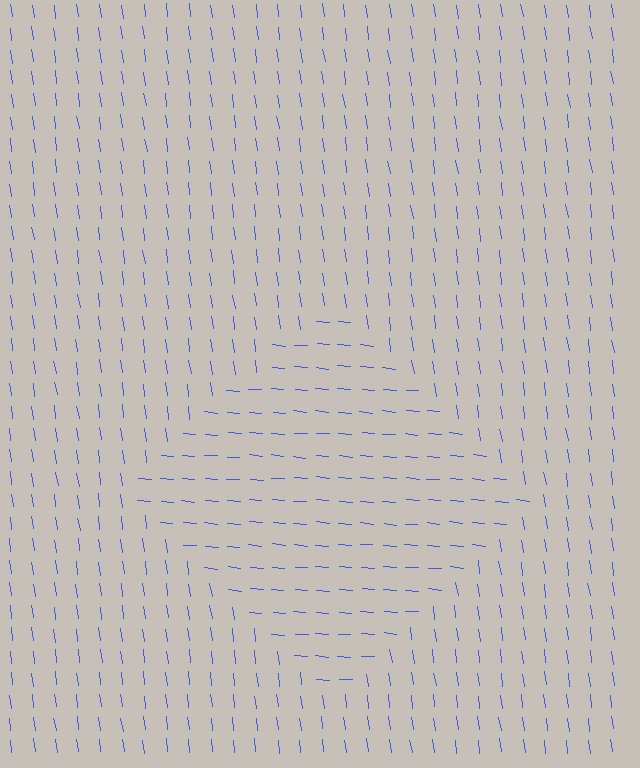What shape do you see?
I see a diamond.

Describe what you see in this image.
The image is filled with small blue line segments. A diamond region in the image has lines oriented differently from the surrounding lines, creating a visible texture boundary.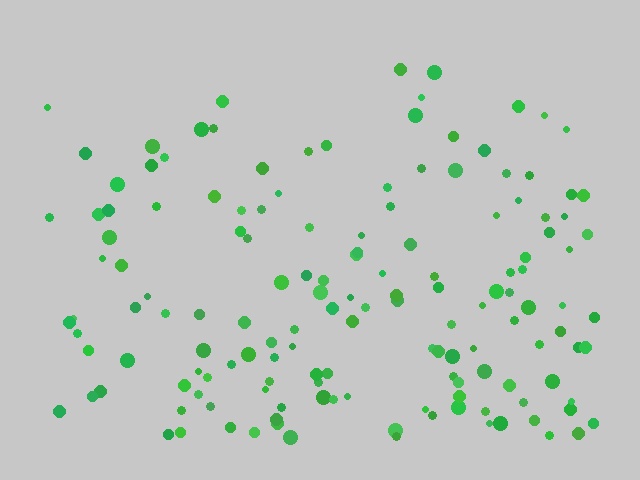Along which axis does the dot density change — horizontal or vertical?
Vertical.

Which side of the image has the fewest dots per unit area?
The top.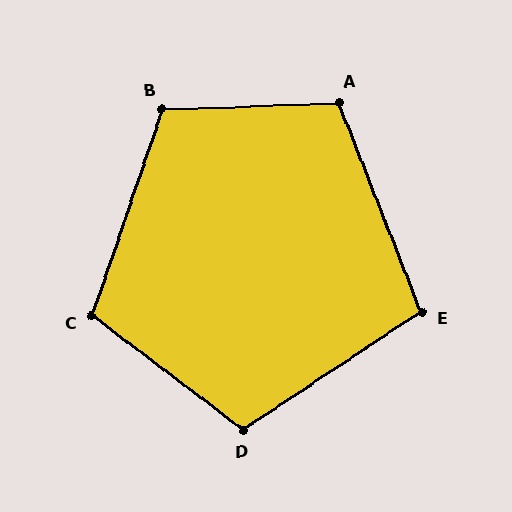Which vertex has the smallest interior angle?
E, at approximately 102 degrees.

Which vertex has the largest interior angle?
B, at approximately 111 degrees.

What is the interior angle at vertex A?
Approximately 109 degrees (obtuse).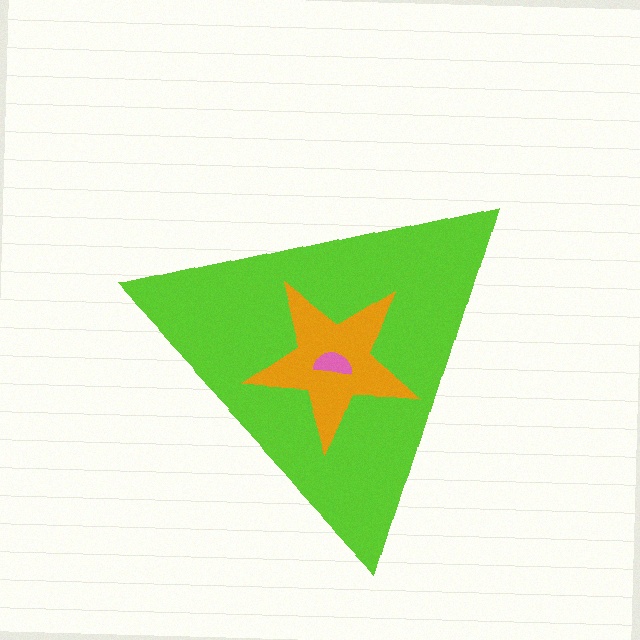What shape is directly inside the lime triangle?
The orange star.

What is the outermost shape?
The lime triangle.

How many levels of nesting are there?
3.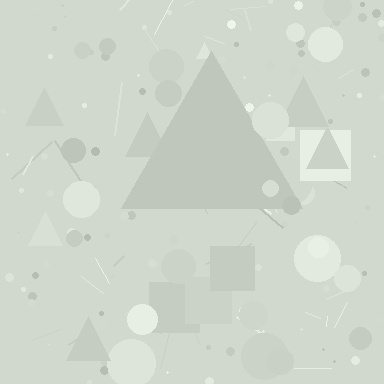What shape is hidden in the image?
A triangle is hidden in the image.